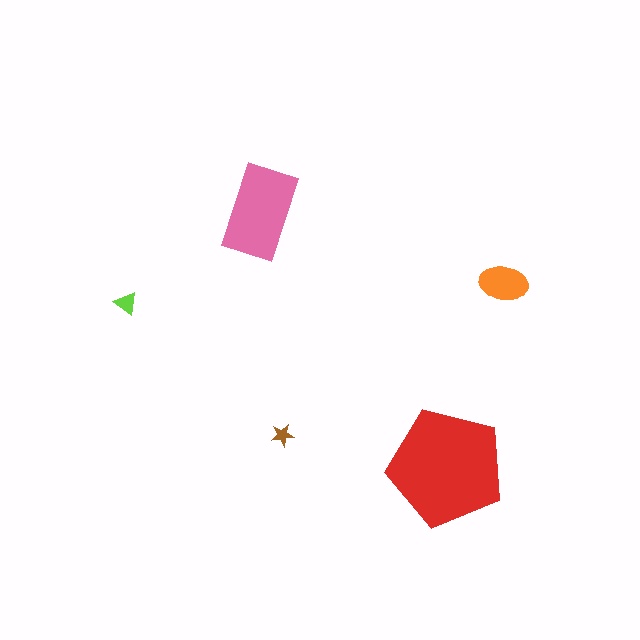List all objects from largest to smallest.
The red pentagon, the pink rectangle, the orange ellipse, the lime triangle, the brown star.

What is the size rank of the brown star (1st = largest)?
5th.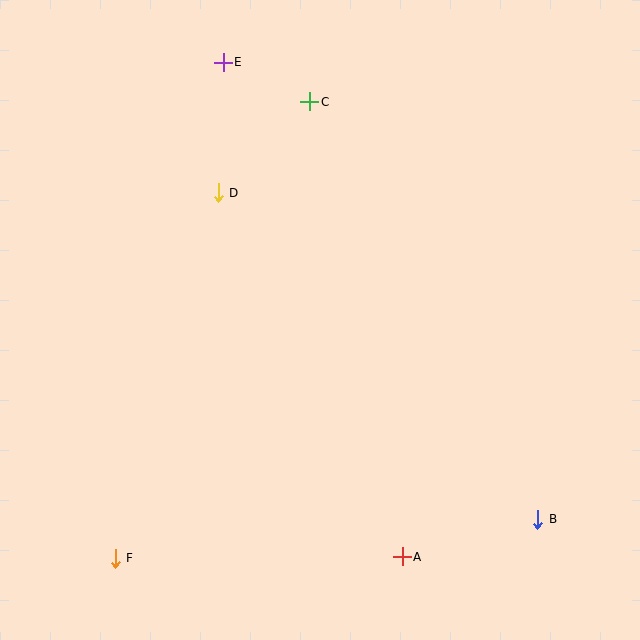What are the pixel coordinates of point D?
Point D is at (218, 193).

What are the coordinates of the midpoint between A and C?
The midpoint between A and C is at (356, 329).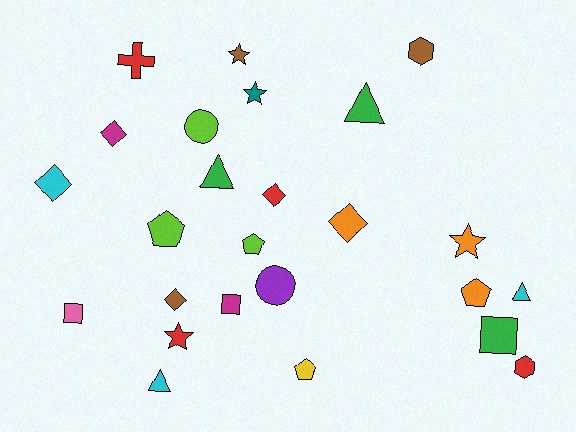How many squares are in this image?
There are 3 squares.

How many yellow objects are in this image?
There is 1 yellow object.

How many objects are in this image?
There are 25 objects.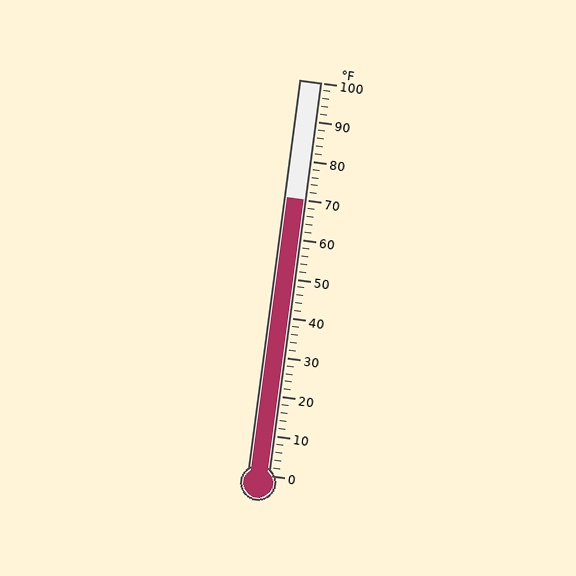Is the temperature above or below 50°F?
The temperature is above 50°F.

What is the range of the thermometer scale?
The thermometer scale ranges from 0°F to 100°F.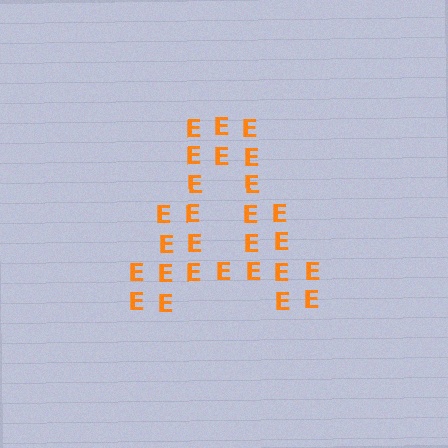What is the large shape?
The large shape is the letter A.